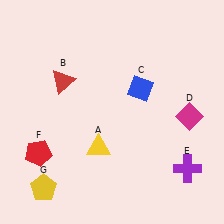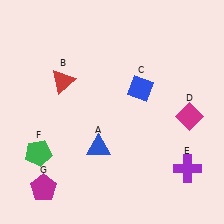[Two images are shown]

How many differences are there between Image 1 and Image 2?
There are 3 differences between the two images.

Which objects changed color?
A changed from yellow to blue. F changed from red to green. G changed from yellow to magenta.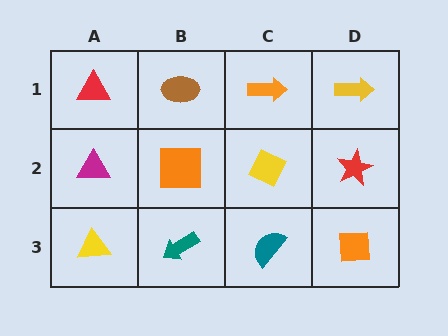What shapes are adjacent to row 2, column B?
A brown ellipse (row 1, column B), a teal arrow (row 3, column B), a magenta triangle (row 2, column A), a yellow diamond (row 2, column C).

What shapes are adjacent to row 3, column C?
A yellow diamond (row 2, column C), a teal arrow (row 3, column B), an orange square (row 3, column D).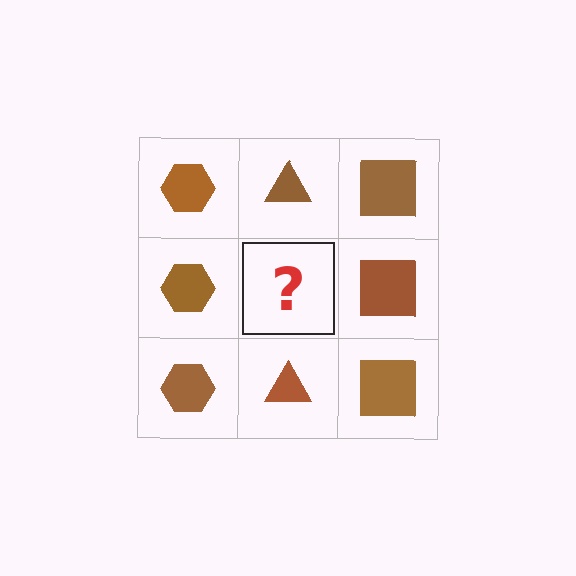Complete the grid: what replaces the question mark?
The question mark should be replaced with a brown triangle.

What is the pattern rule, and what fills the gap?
The rule is that each column has a consistent shape. The gap should be filled with a brown triangle.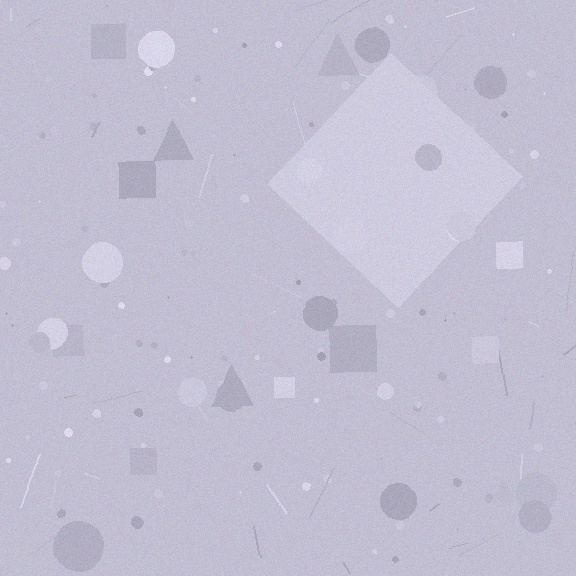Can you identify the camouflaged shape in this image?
The camouflaged shape is a diamond.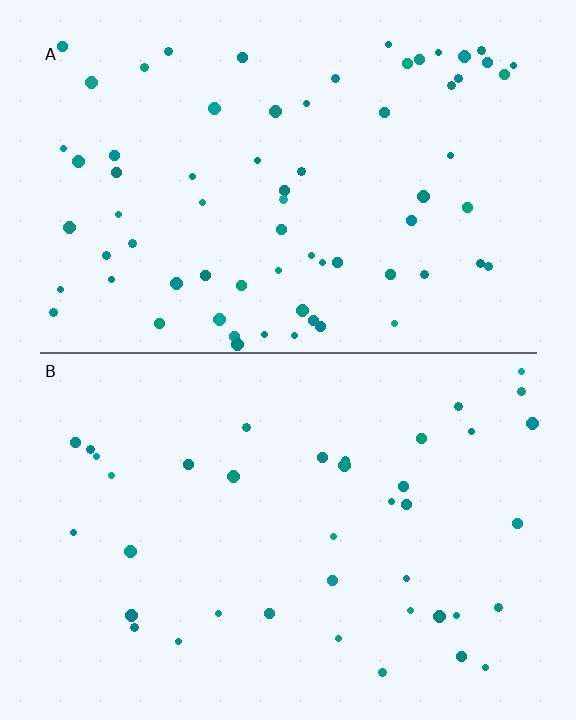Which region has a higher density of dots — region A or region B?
A (the top).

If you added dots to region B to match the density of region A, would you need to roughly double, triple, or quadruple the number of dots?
Approximately double.